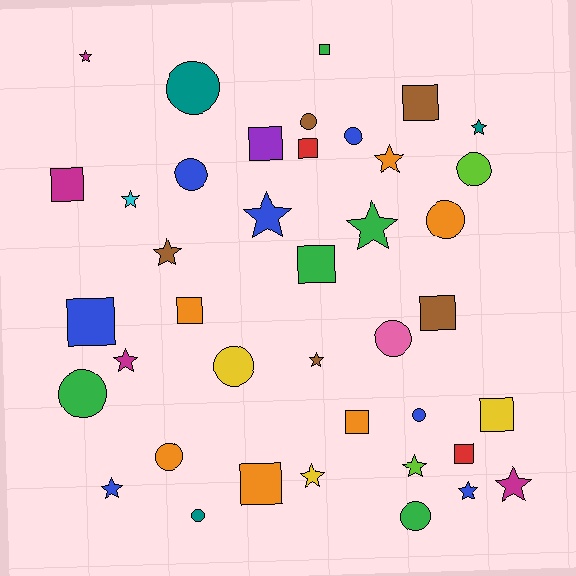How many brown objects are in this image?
There are 5 brown objects.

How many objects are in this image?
There are 40 objects.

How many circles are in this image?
There are 13 circles.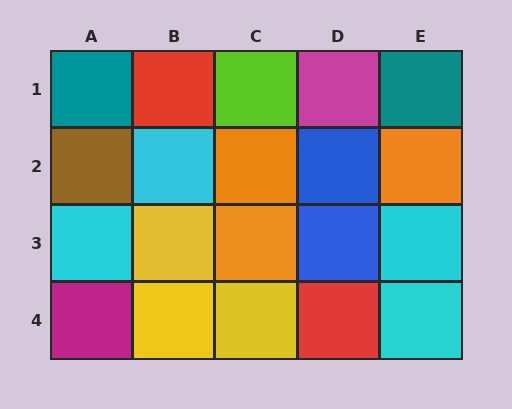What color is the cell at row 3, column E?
Cyan.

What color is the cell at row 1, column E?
Teal.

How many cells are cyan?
4 cells are cyan.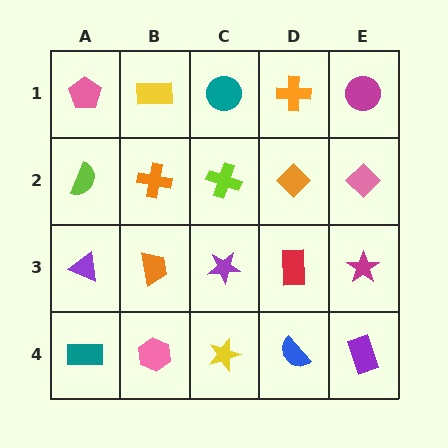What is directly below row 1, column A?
A lime semicircle.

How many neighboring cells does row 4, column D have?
3.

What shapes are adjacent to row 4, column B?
An orange trapezoid (row 3, column B), a teal rectangle (row 4, column A), a yellow star (row 4, column C).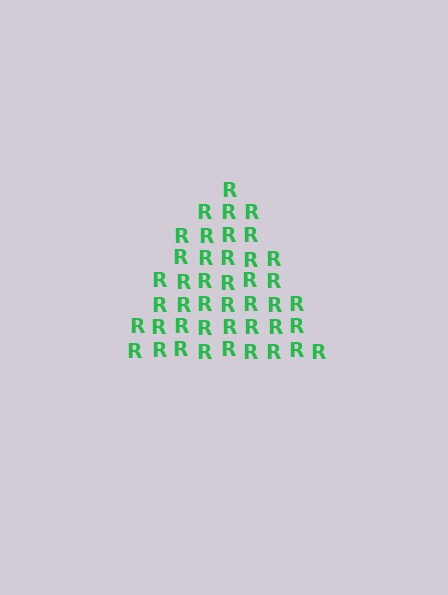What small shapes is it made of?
It is made of small letter R's.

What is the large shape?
The large shape is a triangle.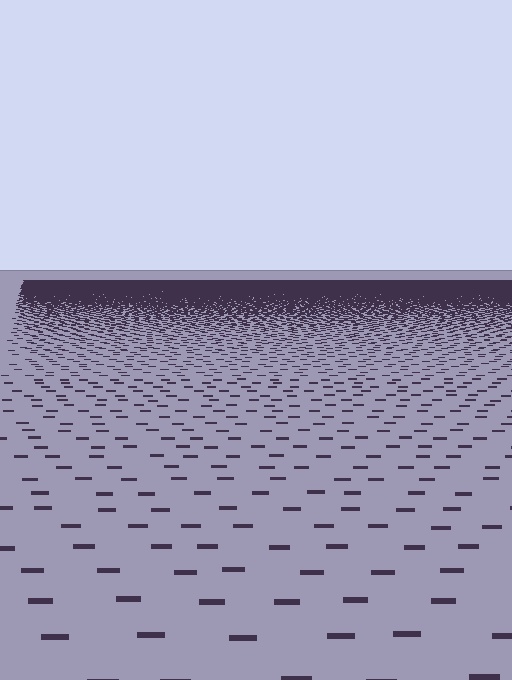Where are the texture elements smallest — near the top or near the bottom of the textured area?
Near the top.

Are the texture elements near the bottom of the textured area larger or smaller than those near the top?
Larger. Near the bottom, elements are closer to the viewer and appear at a bigger on-screen size.